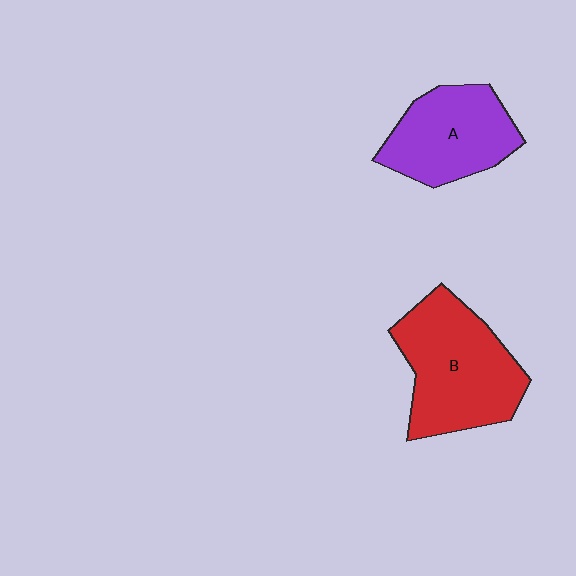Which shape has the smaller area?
Shape A (purple).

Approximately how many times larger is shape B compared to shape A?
Approximately 1.3 times.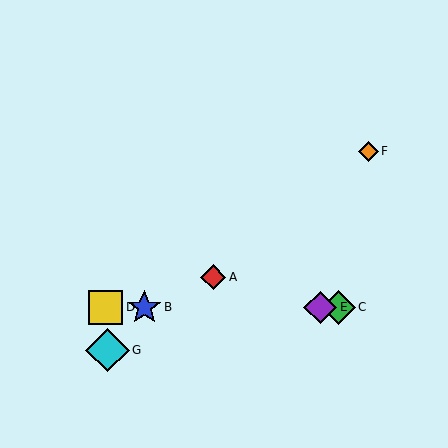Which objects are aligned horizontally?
Objects B, C, D, E are aligned horizontally.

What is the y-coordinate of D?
Object D is at y≈307.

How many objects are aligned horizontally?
4 objects (B, C, D, E) are aligned horizontally.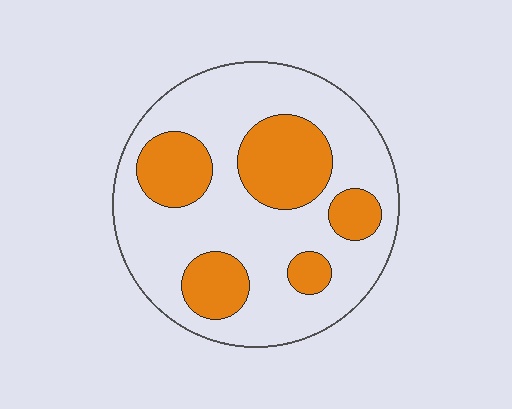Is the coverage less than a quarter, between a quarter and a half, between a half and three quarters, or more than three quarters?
Between a quarter and a half.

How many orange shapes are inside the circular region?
5.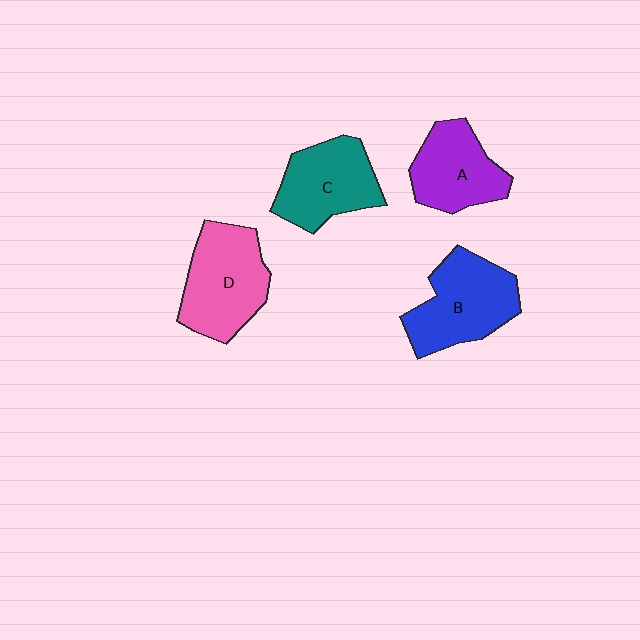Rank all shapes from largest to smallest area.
From largest to smallest: D (pink), B (blue), C (teal), A (purple).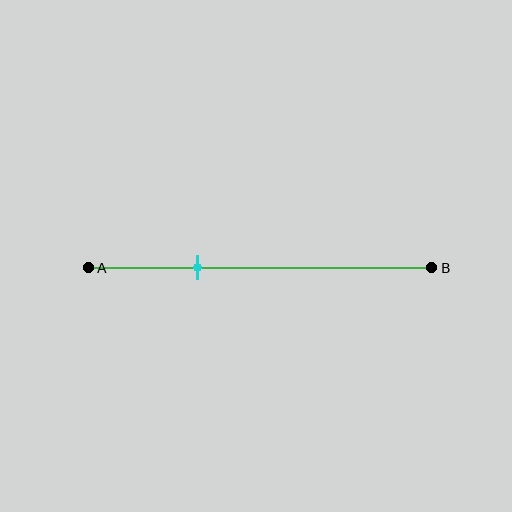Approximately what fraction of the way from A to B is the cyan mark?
The cyan mark is approximately 30% of the way from A to B.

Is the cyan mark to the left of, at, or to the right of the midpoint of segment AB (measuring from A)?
The cyan mark is to the left of the midpoint of segment AB.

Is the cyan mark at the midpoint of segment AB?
No, the mark is at about 30% from A, not at the 50% midpoint.